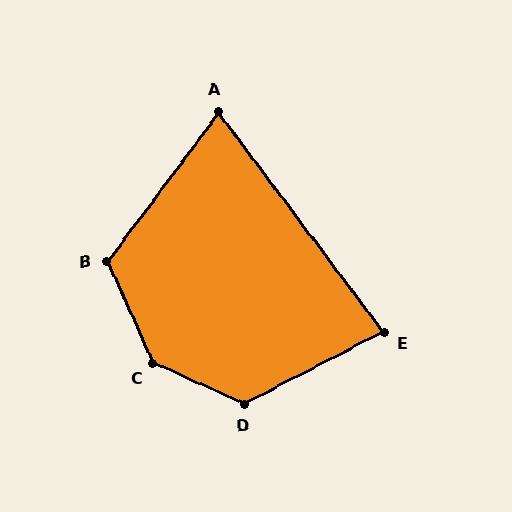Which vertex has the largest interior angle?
C, at approximately 138 degrees.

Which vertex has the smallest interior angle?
A, at approximately 74 degrees.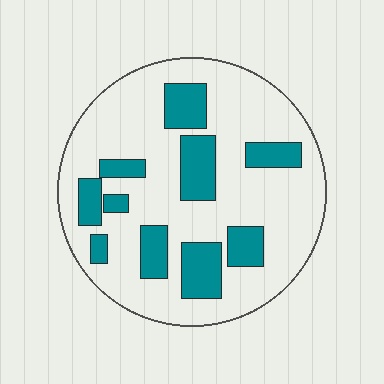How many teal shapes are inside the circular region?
10.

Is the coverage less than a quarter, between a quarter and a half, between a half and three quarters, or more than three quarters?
Less than a quarter.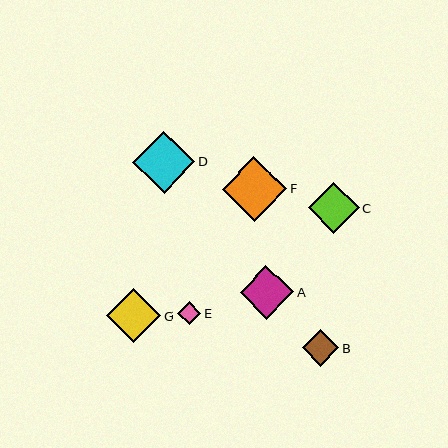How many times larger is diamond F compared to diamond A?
Diamond F is approximately 1.2 times the size of diamond A.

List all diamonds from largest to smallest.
From largest to smallest: F, D, G, A, C, B, E.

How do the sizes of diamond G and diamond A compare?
Diamond G and diamond A are approximately the same size.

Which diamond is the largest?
Diamond F is the largest with a size of approximately 65 pixels.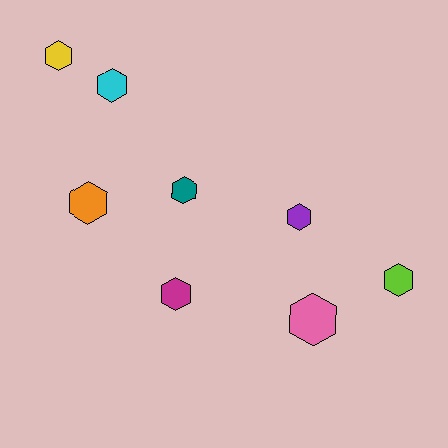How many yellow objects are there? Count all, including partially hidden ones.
There is 1 yellow object.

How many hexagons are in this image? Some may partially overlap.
There are 8 hexagons.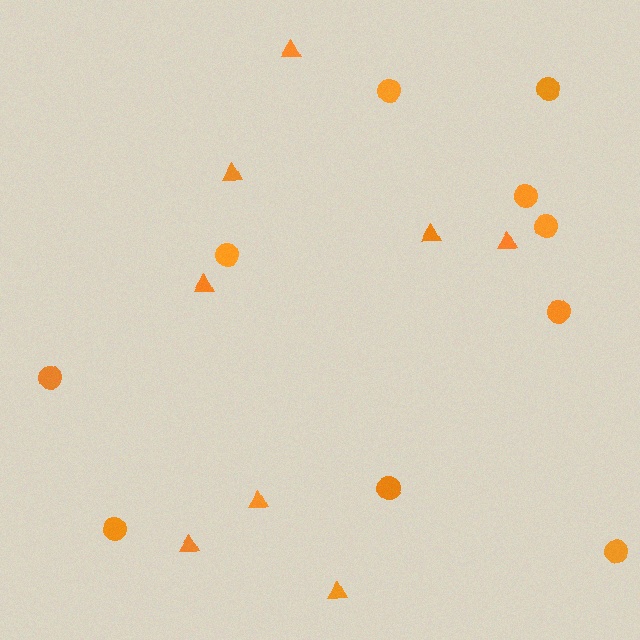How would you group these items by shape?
There are 2 groups: one group of circles (10) and one group of triangles (8).